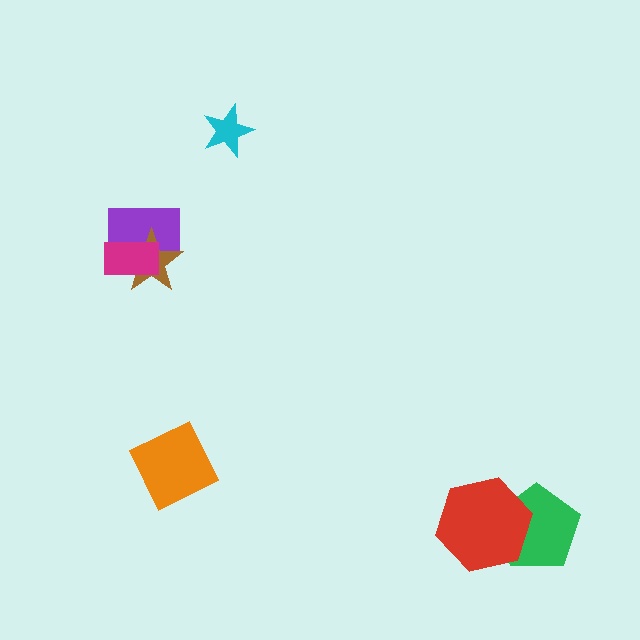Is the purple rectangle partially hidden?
Yes, it is partially covered by another shape.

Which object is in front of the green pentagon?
The red hexagon is in front of the green pentagon.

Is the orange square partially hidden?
No, no other shape covers it.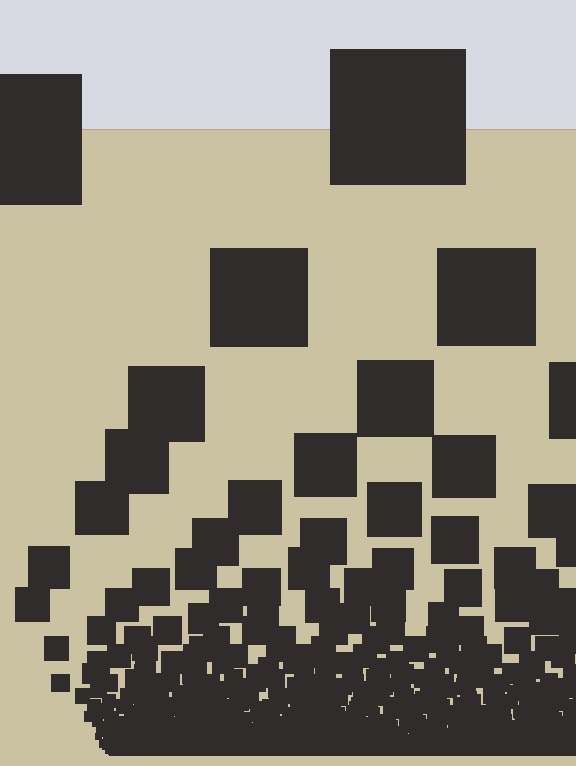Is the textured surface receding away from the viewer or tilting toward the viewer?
The surface appears to tilt toward the viewer. Texture elements get larger and sparser toward the top.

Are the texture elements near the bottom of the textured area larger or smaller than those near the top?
Smaller. The gradient is inverted — elements near the bottom are smaller and denser.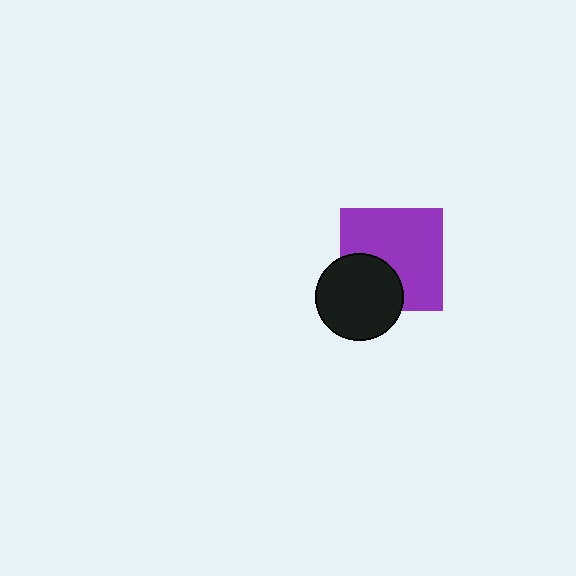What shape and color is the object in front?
The object in front is a black circle.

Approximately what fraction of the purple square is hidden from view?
Roughly 31% of the purple square is hidden behind the black circle.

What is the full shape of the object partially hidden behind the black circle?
The partially hidden object is a purple square.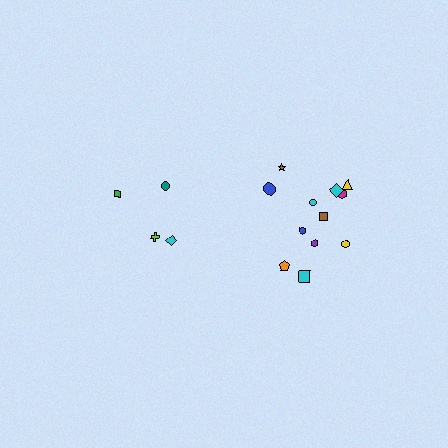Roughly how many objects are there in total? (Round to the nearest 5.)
Roughly 15 objects in total.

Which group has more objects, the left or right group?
The right group.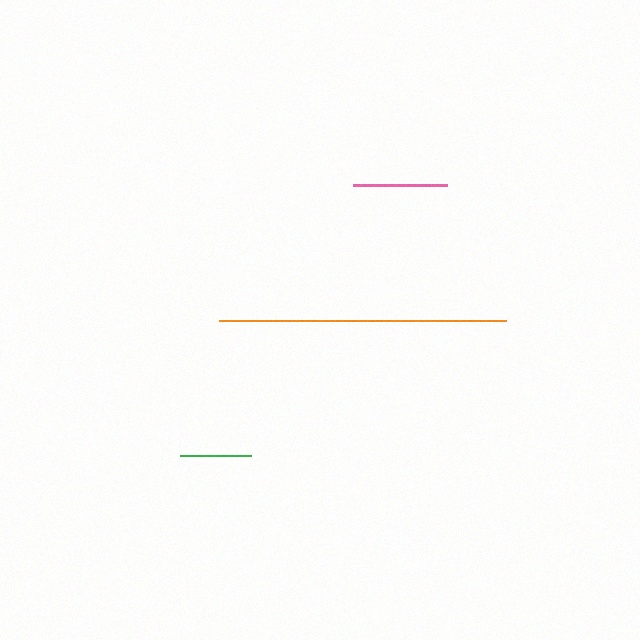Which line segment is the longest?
The orange line is the longest at approximately 286 pixels.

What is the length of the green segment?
The green segment is approximately 71 pixels long.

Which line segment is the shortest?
The green line is the shortest at approximately 71 pixels.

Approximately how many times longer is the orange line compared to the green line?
The orange line is approximately 4.1 times the length of the green line.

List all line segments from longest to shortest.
From longest to shortest: orange, pink, green.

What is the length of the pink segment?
The pink segment is approximately 95 pixels long.